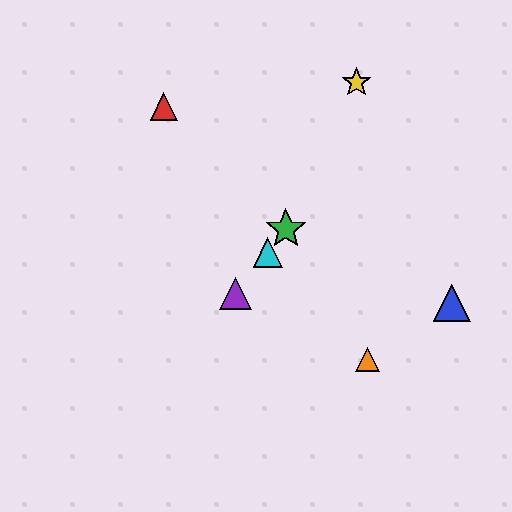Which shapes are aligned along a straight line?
The green star, the purple triangle, the cyan triangle are aligned along a straight line.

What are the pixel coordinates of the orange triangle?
The orange triangle is at (367, 359).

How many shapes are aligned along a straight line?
3 shapes (the green star, the purple triangle, the cyan triangle) are aligned along a straight line.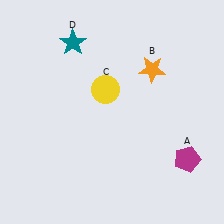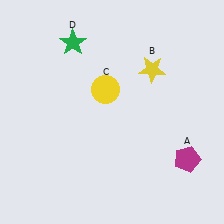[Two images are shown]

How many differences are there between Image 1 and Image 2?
There are 2 differences between the two images.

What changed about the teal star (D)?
In Image 1, D is teal. In Image 2, it changed to green.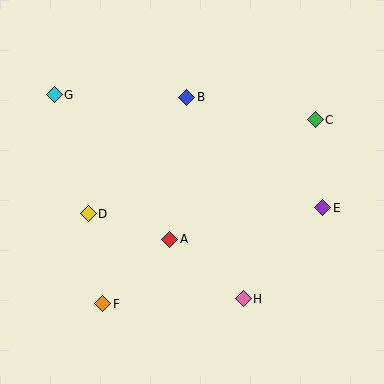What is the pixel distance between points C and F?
The distance between C and F is 281 pixels.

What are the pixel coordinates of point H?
Point H is at (243, 299).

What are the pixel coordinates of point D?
Point D is at (88, 214).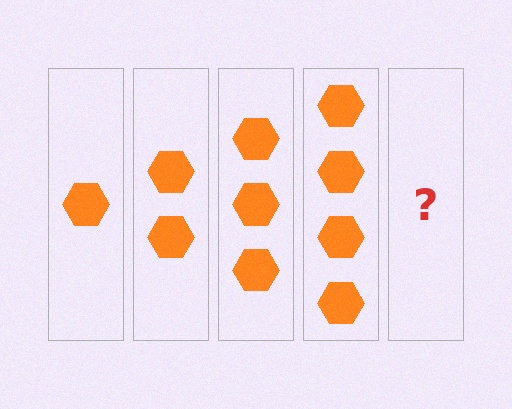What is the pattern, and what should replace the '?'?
The pattern is that each step adds one more hexagon. The '?' should be 5 hexagons.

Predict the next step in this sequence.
The next step is 5 hexagons.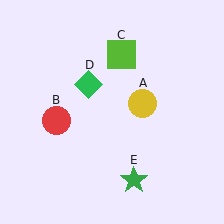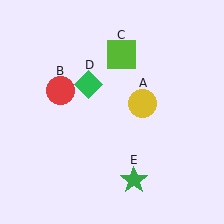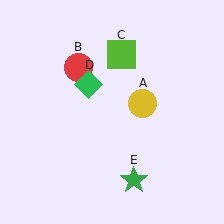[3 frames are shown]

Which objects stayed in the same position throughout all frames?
Yellow circle (object A) and lime square (object C) and green diamond (object D) and green star (object E) remained stationary.